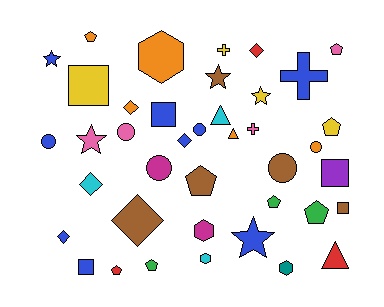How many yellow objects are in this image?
There are 4 yellow objects.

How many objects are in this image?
There are 40 objects.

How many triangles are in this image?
There are 3 triangles.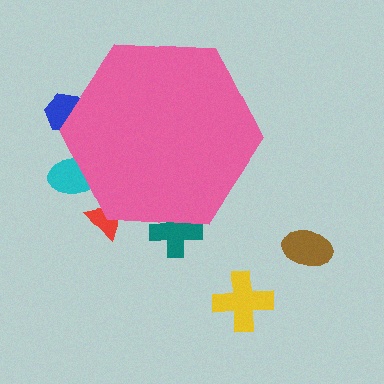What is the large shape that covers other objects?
A pink hexagon.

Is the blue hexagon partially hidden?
Yes, the blue hexagon is partially hidden behind the pink hexagon.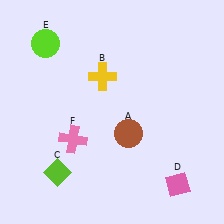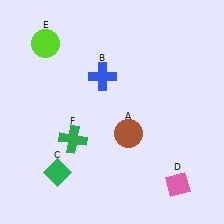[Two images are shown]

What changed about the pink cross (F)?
In Image 1, F is pink. In Image 2, it changed to green.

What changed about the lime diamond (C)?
In Image 1, C is lime. In Image 2, it changed to green.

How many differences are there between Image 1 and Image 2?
There are 3 differences between the two images.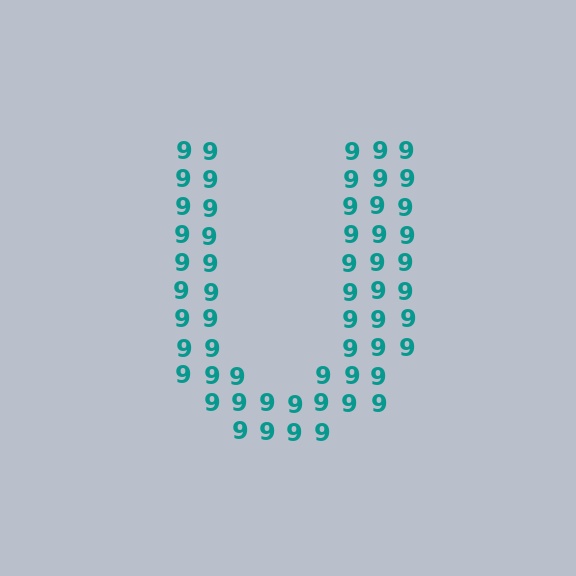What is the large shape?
The large shape is the letter U.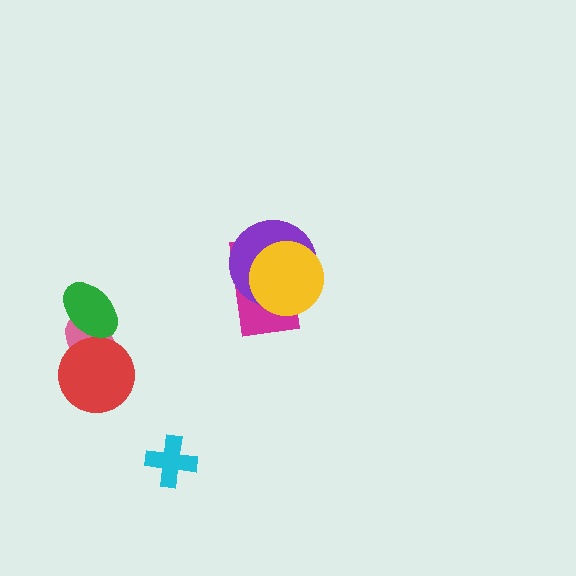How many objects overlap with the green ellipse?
1 object overlaps with the green ellipse.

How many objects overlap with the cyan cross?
0 objects overlap with the cyan cross.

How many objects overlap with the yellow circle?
2 objects overlap with the yellow circle.